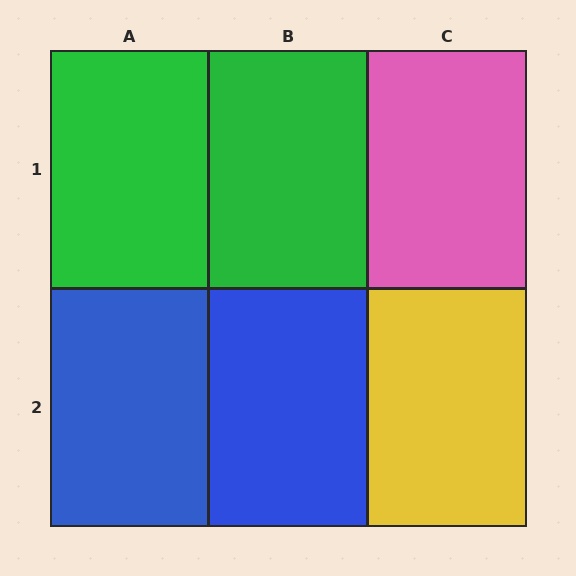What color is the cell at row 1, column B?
Green.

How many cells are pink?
1 cell is pink.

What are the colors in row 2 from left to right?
Blue, blue, yellow.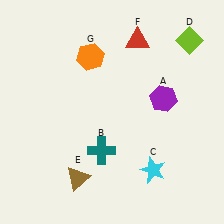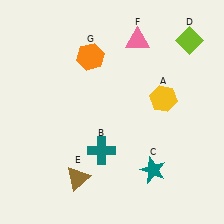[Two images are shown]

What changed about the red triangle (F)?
In Image 1, F is red. In Image 2, it changed to pink.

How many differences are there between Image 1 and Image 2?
There are 3 differences between the two images.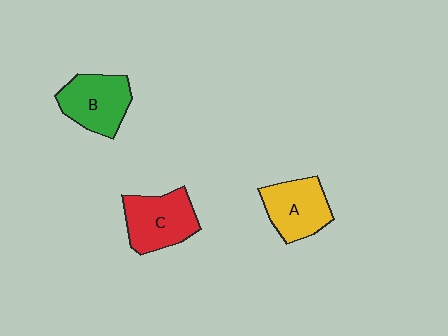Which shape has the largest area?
Shape C (red).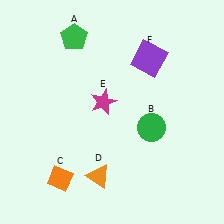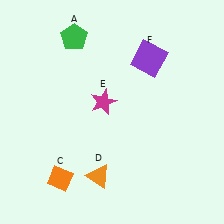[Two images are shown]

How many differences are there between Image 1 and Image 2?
There is 1 difference between the two images.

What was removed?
The green circle (B) was removed in Image 2.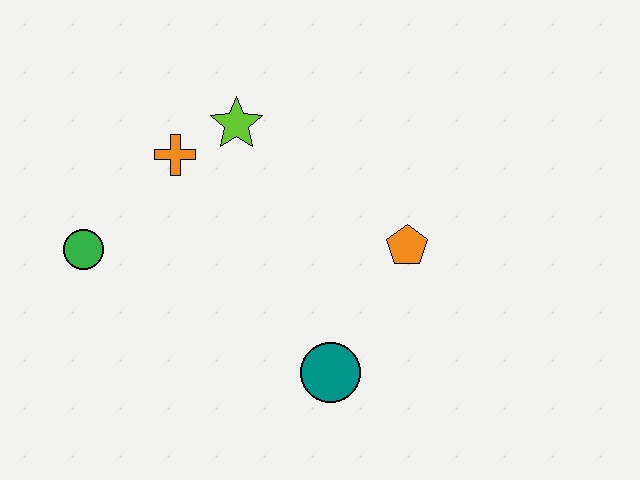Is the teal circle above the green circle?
No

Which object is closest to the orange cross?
The lime star is closest to the orange cross.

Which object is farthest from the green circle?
The orange pentagon is farthest from the green circle.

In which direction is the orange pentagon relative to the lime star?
The orange pentagon is to the right of the lime star.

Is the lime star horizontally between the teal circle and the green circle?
Yes